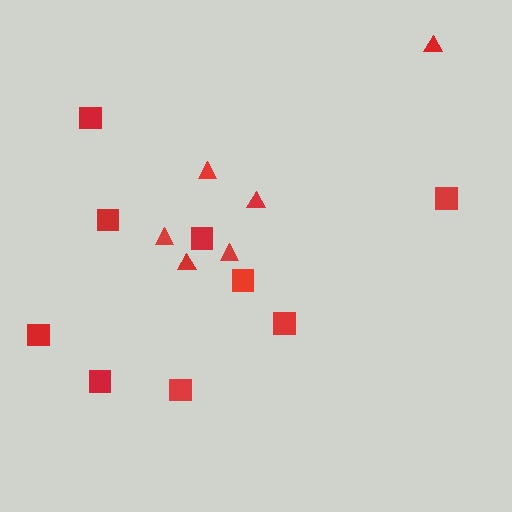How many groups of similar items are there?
There are 2 groups: one group of squares (9) and one group of triangles (6).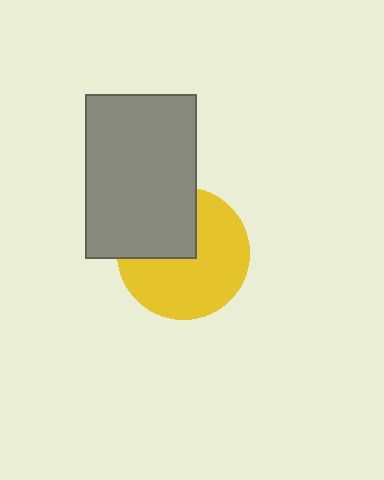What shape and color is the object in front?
The object in front is a gray rectangle.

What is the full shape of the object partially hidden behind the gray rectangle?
The partially hidden object is a yellow circle.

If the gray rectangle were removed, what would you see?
You would see the complete yellow circle.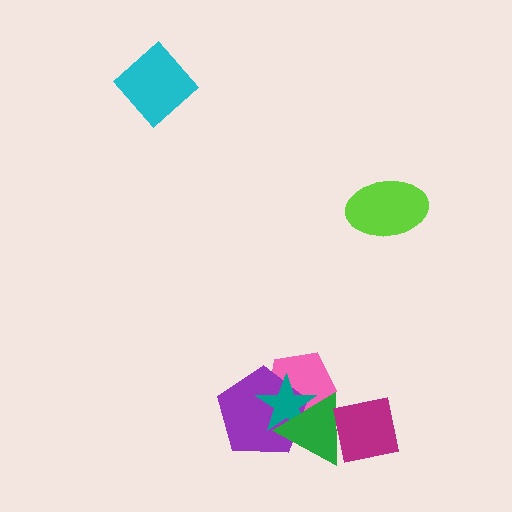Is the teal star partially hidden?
Yes, it is partially covered by another shape.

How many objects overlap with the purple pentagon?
3 objects overlap with the purple pentagon.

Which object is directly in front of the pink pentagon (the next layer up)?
The purple pentagon is directly in front of the pink pentagon.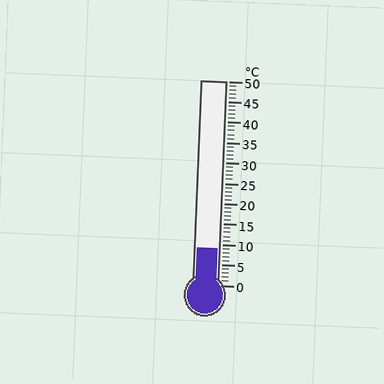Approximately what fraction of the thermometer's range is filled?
The thermometer is filled to approximately 20% of its range.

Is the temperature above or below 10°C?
The temperature is below 10°C.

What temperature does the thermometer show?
The thermometer shows approximately 9°C.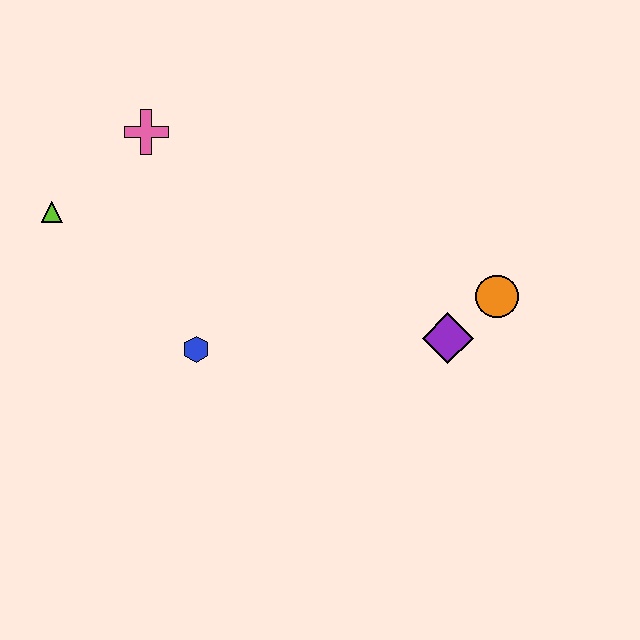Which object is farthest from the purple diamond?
The lime triangle is farthest from the purple diamond.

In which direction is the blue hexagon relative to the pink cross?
The blue hexagon is below the pink cross.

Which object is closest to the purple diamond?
The orange circle is closest to the purple diamond.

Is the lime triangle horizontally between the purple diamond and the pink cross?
No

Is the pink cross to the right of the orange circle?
No